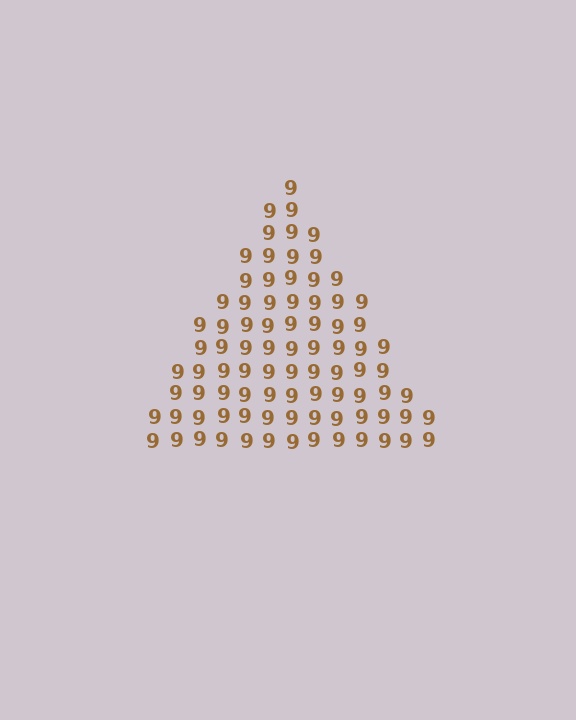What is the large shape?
The large shape is a triangle.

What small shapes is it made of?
It is made of small digit 9's.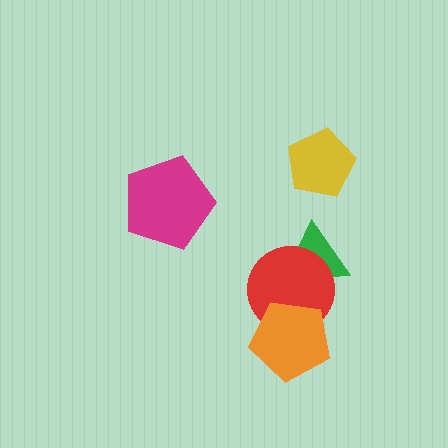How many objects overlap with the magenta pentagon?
0 objects overlap with the magenta pentagon.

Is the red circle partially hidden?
Yes, it is partially covered by another shape.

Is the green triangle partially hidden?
Yes, it is partially covered by another shape.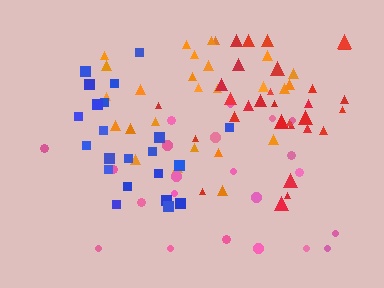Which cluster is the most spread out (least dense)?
Pink.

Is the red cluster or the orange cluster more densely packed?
Red.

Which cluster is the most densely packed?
Red.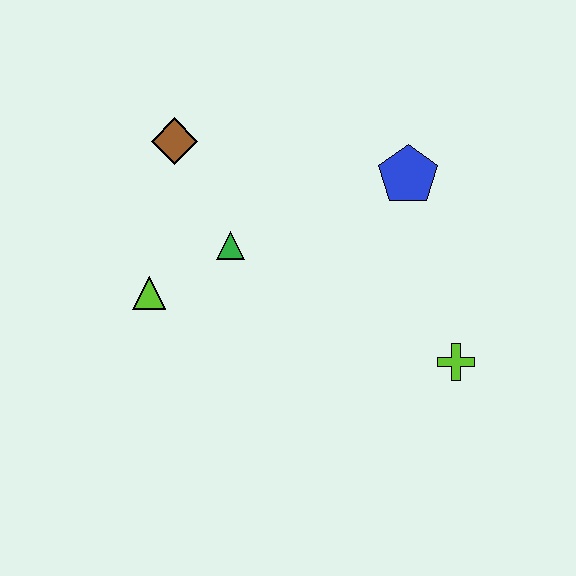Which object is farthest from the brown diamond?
The lime cross is farthest from the brown diamond.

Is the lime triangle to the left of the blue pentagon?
Yes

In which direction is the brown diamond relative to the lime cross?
The brown diamond is to the left of the lime cross.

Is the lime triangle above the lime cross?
Yes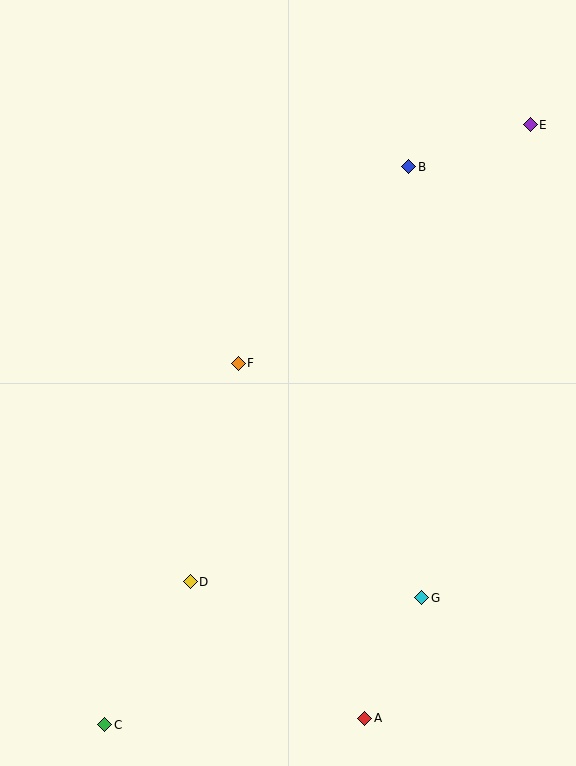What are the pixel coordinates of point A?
Point A is at (365, 718).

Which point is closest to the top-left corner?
Point F is closest to the top-left corner.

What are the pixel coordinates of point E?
Point E is at (530, 125).